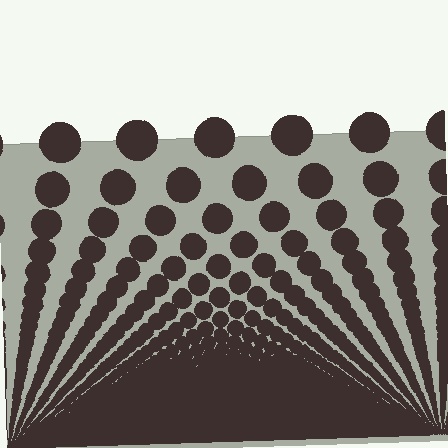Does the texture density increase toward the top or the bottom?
Density increases toward the bottom.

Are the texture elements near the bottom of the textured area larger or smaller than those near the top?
Smaller. The gradient is inverted — elements near the bottom are smaller and denser.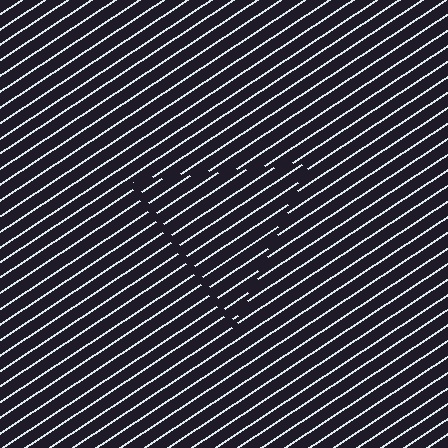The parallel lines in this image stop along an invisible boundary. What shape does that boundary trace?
An illusory triangle. The interior of the shape contains the same grating, shifted by half a period — the contour is defined by the phase discontinuity where line-ends from the inner and outer gratings abut.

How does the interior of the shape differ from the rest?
The interior of the shape contains the same grating, shifted by half a period — the contour is defined by the phase discontinuity where line-ends from the inner and outer gratings abut.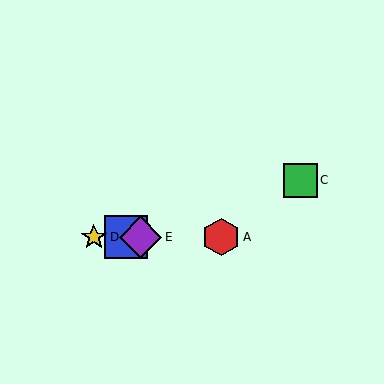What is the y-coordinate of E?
Object E is at y≈237.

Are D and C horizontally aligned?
No, D is at y≈237 and C is at y≈180.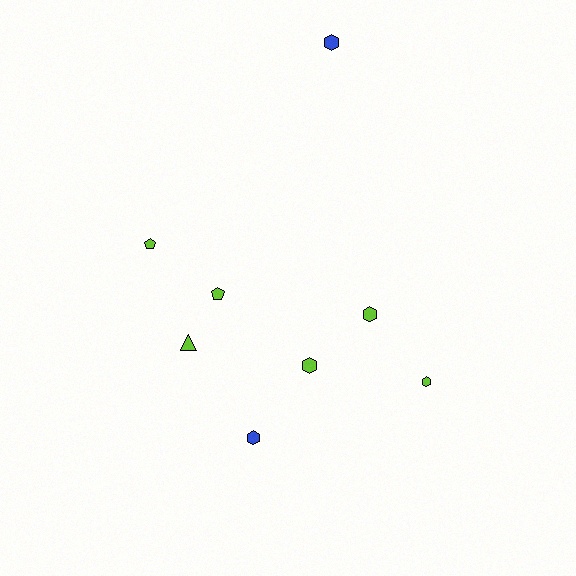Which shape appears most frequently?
Hexagon, with 5 objects.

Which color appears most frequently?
Lime, with 6 objects.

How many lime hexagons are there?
There are 3 lime hexagons.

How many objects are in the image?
There are 8 objects.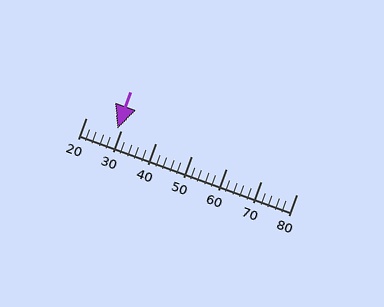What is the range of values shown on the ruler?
The ruler shows values from 20 to 80.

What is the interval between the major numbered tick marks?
The major tick marks are spaced 10 units apart.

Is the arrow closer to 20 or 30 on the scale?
The arrow is closer to 30.